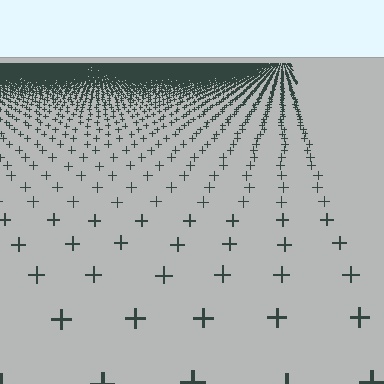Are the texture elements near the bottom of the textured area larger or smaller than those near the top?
Larger. Near the bottom, elements are closer to the viewer and appear at a bigger on-screen size.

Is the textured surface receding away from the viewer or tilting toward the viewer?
The surface is receding away from the viewer. Texture elements get smaller and denser toward the top.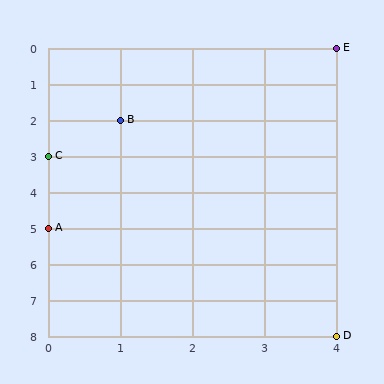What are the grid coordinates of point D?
Point D is at grid coordinates (4, 8).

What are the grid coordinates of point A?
Point A is at grid coordinates (0, 5).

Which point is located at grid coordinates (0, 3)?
Point C is at (0, 3).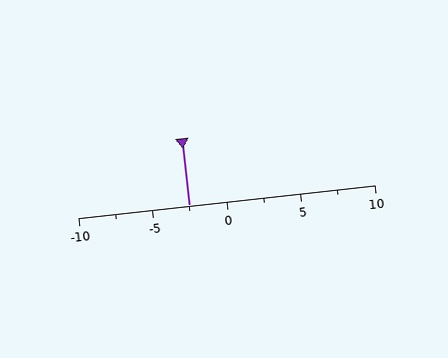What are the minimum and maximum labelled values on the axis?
The axis runs from -10 to 10.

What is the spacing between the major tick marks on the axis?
The major ticks are spaced 5 apart.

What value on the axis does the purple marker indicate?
The marker indicates approximately -2.5.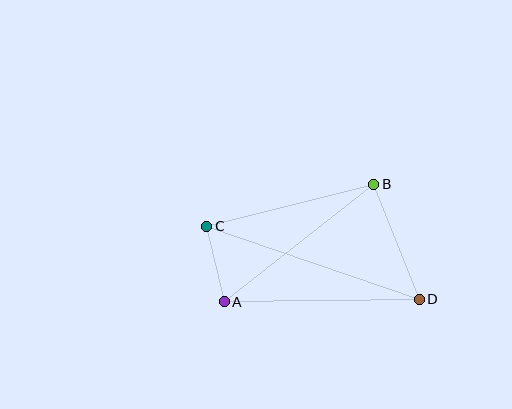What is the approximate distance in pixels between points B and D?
The distance between B and D is approximately 124 pixels.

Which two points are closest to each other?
Points A and C are closest to each other.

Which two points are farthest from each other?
Points C and D are farthest from each other.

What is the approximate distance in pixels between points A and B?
The distance between A and B is approximately 190 pixels.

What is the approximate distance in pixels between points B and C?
The distance between B and C is approximately 172 pixels.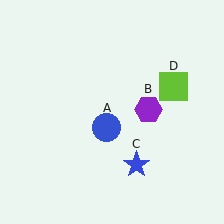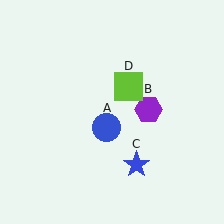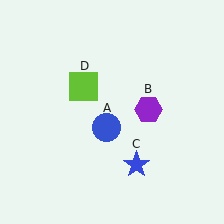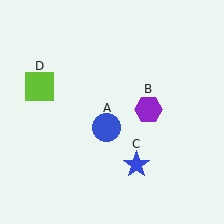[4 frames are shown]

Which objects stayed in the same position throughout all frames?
Blue circle (object A) and purple hexagon (object B) and blue star (object C) remained stationary.